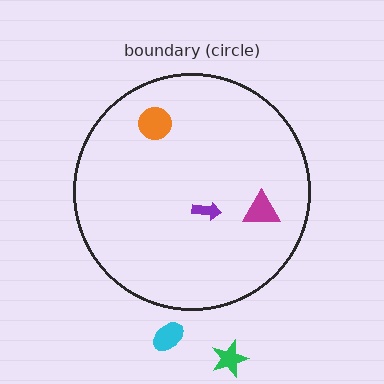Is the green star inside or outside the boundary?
Outside.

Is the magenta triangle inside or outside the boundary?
Inside.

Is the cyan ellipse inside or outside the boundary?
Outside.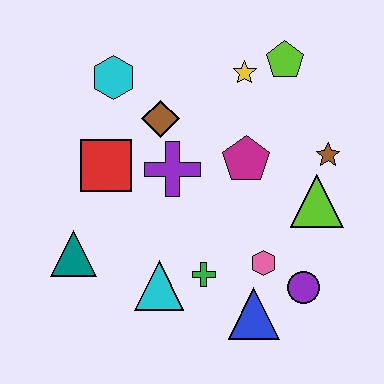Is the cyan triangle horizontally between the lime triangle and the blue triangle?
No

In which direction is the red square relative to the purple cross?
The red square is to the left of the purple cross.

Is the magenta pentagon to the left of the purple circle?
Yes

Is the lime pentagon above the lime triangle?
Yes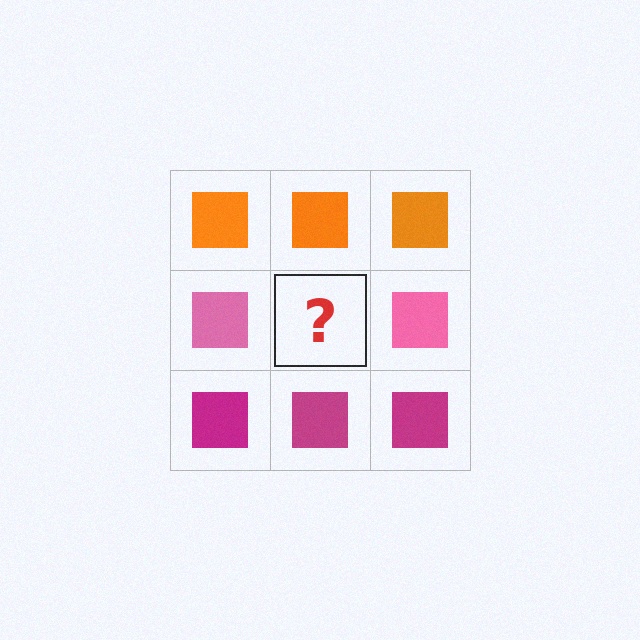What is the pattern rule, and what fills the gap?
The rule is that each row has a consistent color. The gap should be filled with a pink square.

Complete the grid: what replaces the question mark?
The question mark should be replaced with a pink square.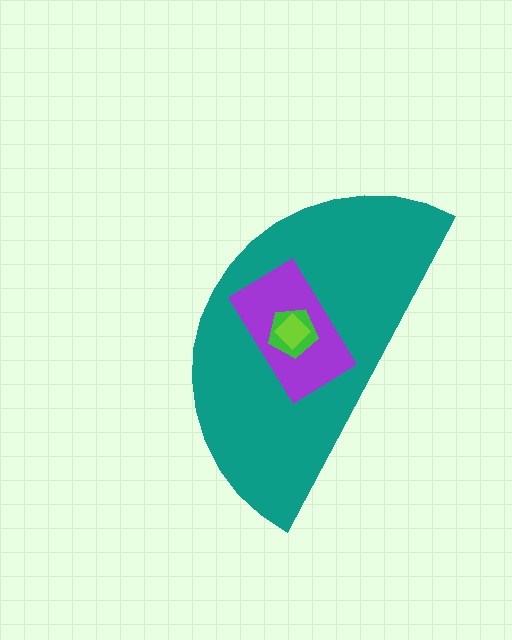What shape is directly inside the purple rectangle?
The green pentagon.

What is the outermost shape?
The teal semicircle.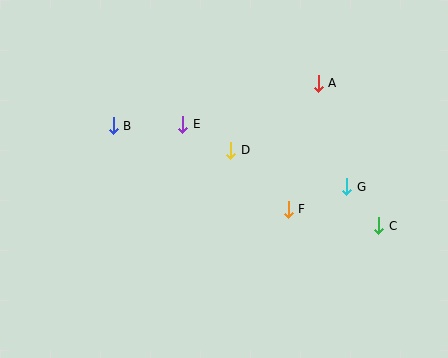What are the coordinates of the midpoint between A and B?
The midpoint between A and B is at (216, 105).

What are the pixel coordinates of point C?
Point C is at (379, 226).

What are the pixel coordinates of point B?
Point B is at (113, 126).